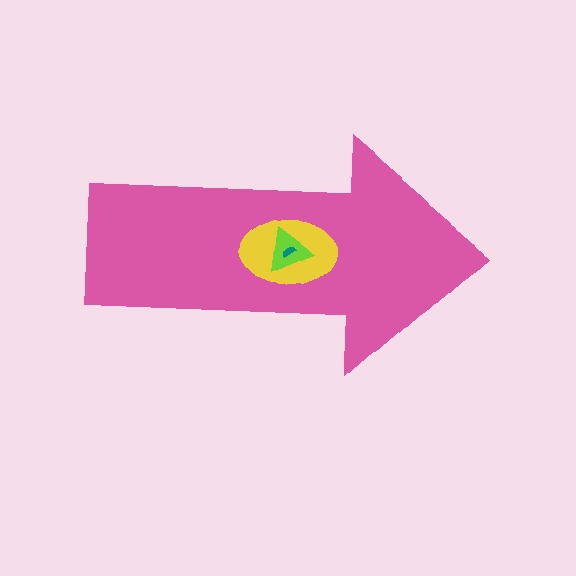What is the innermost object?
The teal semicircle.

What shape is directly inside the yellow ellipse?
The lime triangle.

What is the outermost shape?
The pink arrow.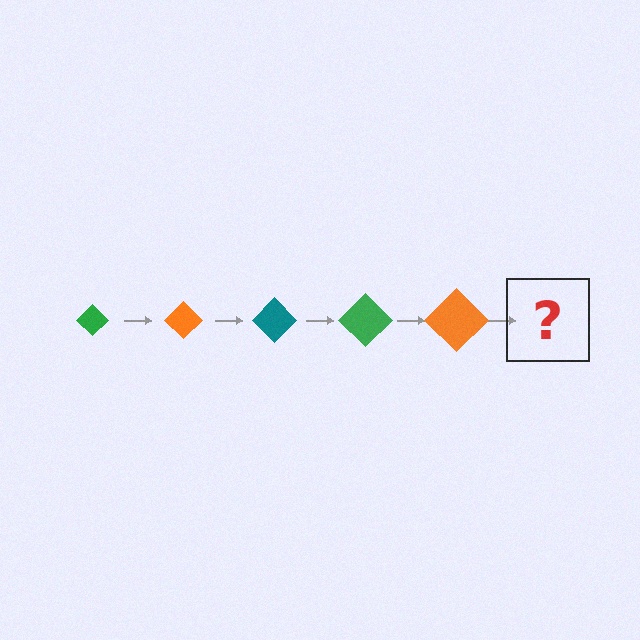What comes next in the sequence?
The next element should be a teal diamond, larger than the previous one.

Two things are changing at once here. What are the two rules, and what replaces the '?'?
The two rules are that the diamond grows larger each step and the color cycles through green, orange, and teal. The '?' should be a teal diamond, larger than the previous one.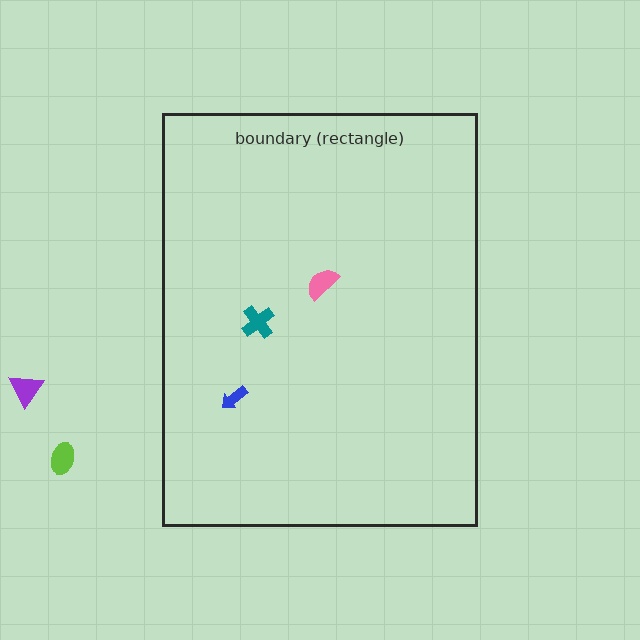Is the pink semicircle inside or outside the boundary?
Inside.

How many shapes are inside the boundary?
3 inside, 2 outside.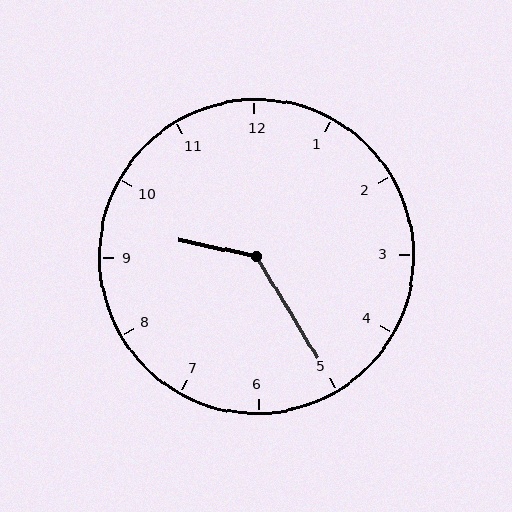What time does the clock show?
9:25.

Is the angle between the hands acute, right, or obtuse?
It is obtuse.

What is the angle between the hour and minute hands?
Approximately 132 degrees.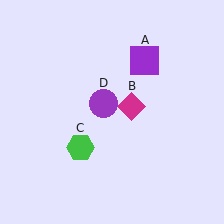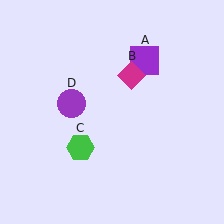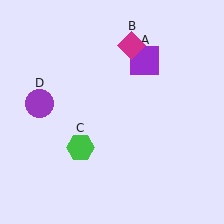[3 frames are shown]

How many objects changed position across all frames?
2 objects changed position: magenta diamond (object B), purple circle (object D).